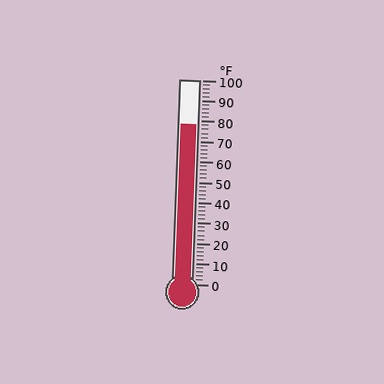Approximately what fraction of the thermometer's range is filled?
The thermometer is filled to approximately 80% of its range.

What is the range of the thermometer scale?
The thermometer scale ranges from 0°F to 100°F.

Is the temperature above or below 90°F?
The temperature is below 90°F.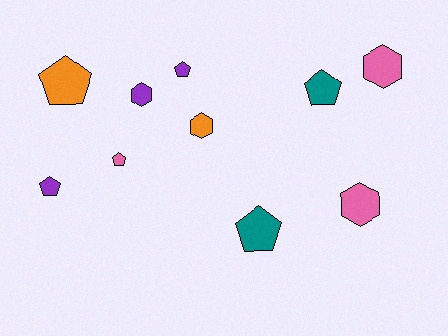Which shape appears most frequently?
Pentagon, with 6 objects.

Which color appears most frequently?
Purple, with 3 objects.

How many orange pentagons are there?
There is 1 orange pentagon.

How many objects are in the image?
There are 10 objects.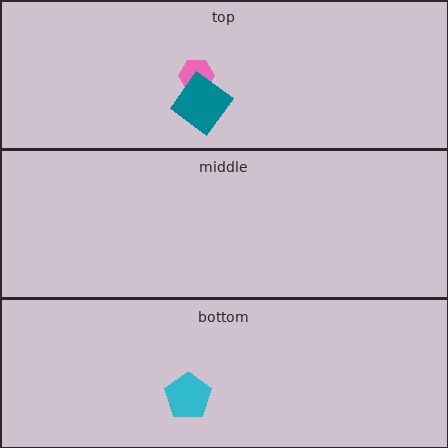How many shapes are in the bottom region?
1.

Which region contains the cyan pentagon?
The bottom region.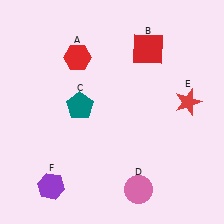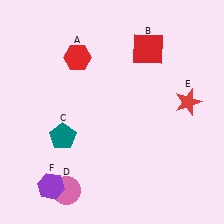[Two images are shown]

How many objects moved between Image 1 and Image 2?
2 objects moved between the two images.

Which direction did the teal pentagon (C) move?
The teal pentagon (C) moved down.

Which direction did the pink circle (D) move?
The pink circle (D) moved left.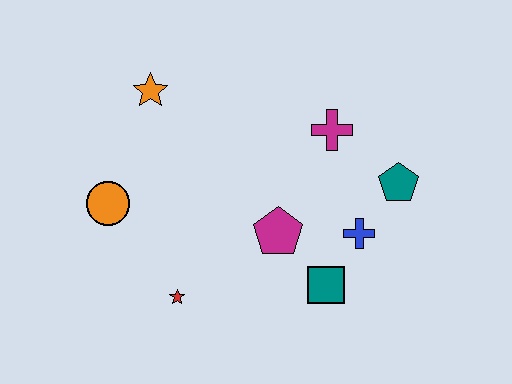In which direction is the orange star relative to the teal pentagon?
The orange star is to the left of the teal pentagon.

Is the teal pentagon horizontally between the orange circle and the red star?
No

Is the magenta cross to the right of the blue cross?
No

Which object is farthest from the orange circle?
The teal pentagon is farthest from the orange circle.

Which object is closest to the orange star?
The orange circle is closest to the orange star.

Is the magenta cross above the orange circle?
Yes